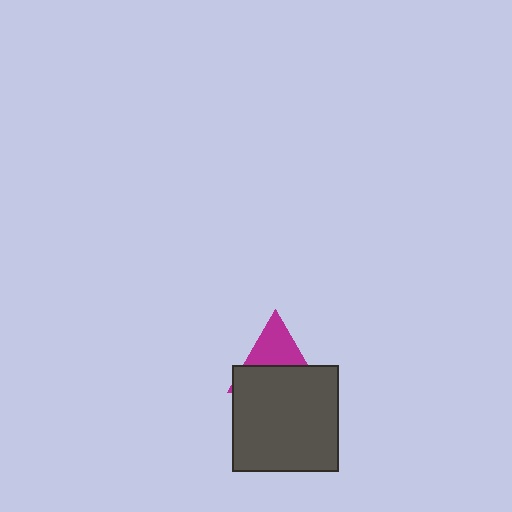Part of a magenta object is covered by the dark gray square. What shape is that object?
It is a triangle.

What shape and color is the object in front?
The object in front is a dark gray square.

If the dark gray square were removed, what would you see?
You would see the complete magenta triangle.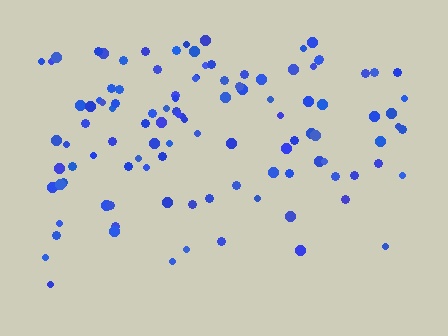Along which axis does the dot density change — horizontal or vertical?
Vertical.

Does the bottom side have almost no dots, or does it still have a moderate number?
Still a moderate number, just noticeably fewer than the top.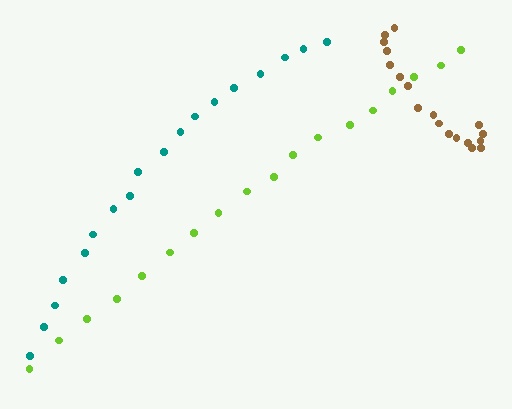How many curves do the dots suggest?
There are 3 distinct paths.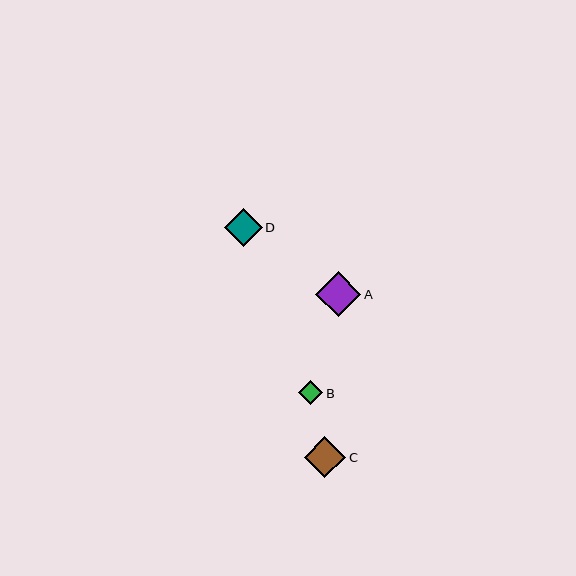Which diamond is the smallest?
Diamond B is the smallest with a size of approximately 24 pixels.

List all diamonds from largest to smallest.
From largest to smallest: A, C, D, B.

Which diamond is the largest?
Diamond A is the largest with a size of approximately 45 pixels.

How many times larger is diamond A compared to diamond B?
Diamond A is approximately 1.8 times the size of diamond B.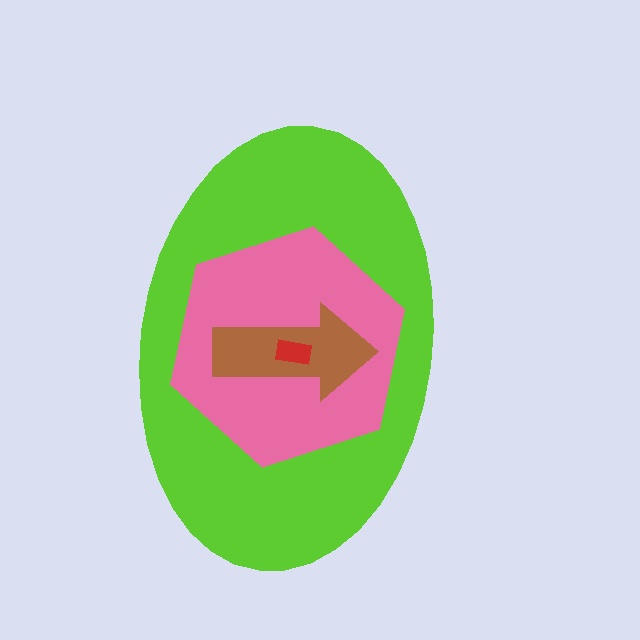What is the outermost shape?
The lime ellipse.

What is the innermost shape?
The red rectangle.